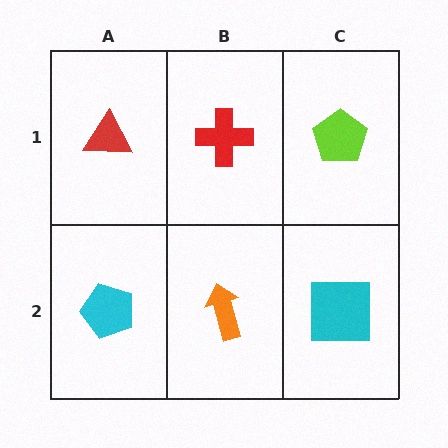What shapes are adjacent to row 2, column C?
A lime pentagon (row 1, column C), an orange arrow (row 2, column B).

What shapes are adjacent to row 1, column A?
A cyan pentagon (row 2, column A), a red cross (row 1, column B).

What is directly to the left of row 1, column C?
A red cross.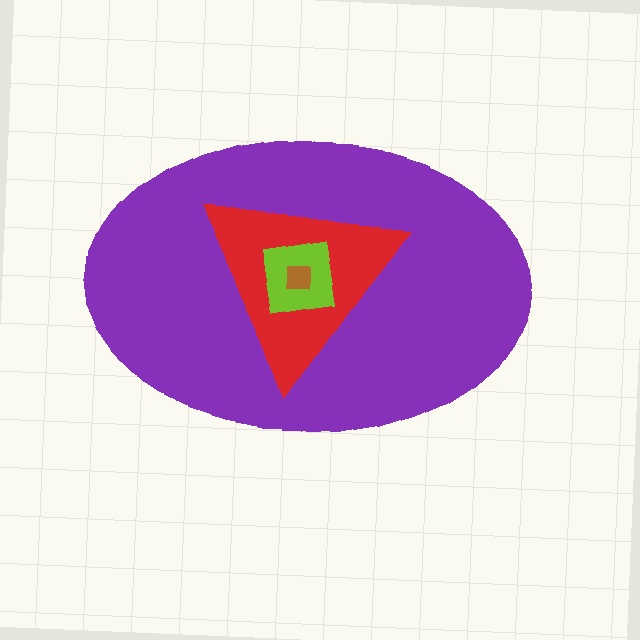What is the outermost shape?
The purple ellipse.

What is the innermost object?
The brown square.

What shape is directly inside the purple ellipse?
The red triangle.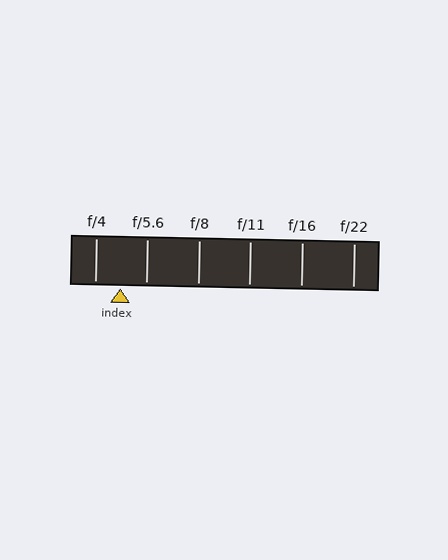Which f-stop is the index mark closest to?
The index mark is closest to f/4.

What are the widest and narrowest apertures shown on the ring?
The widest aperture shown is f/4 and the narrowest is f/22.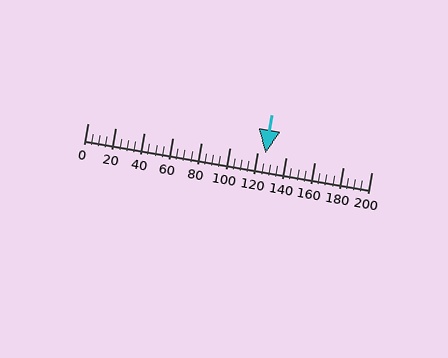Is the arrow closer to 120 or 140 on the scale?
The arrow is closer to 120.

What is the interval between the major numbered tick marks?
The major tick marks are spaced 20 units apart.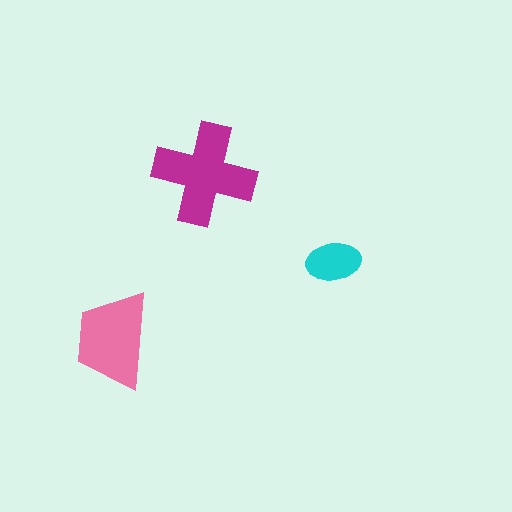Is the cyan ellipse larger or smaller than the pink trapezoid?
Smaller.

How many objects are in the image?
There are 3 objects in the image.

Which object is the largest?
The magenta cross.